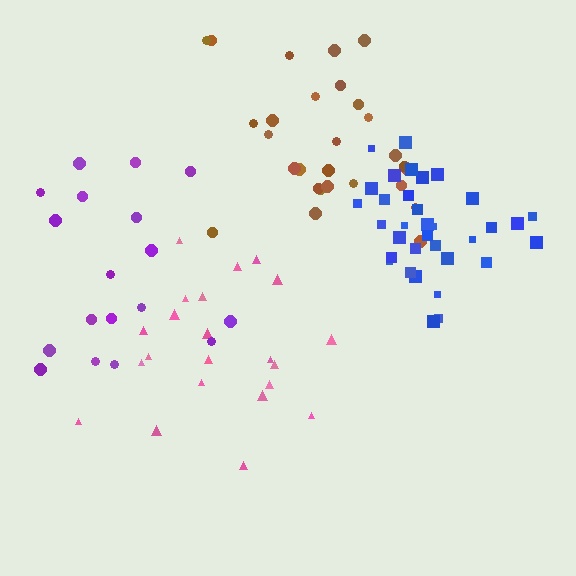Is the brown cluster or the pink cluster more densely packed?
Pink.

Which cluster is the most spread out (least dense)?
Purple.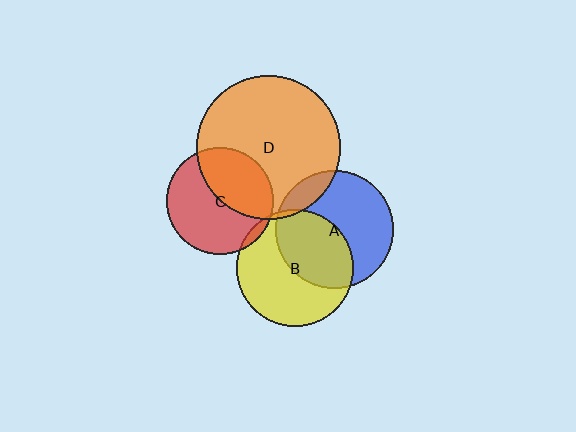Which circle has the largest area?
Circle D (orange).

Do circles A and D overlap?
Yes.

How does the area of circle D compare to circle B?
Approximately 1.5 times.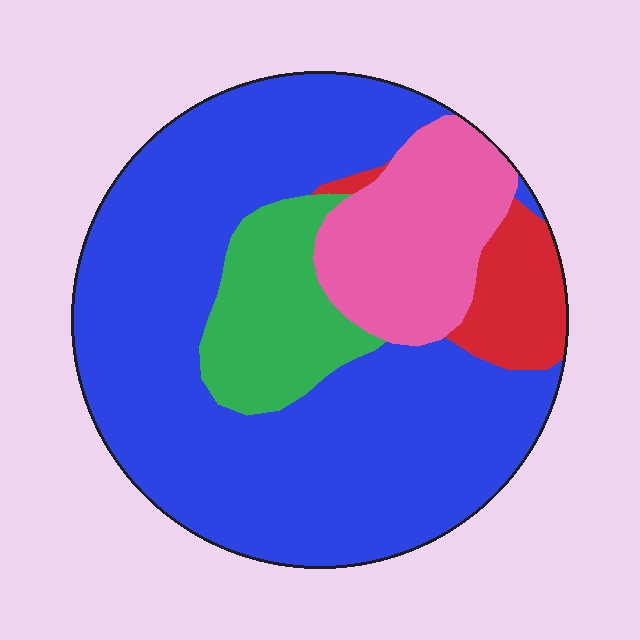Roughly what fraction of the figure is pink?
Pink covers roughly 15% of the figure.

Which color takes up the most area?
Blue, at roughly 65%.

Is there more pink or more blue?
Blue.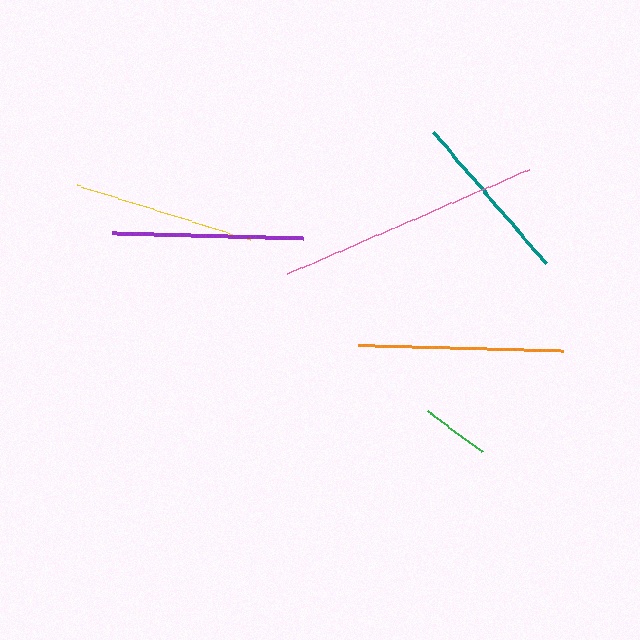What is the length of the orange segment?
The orange segment is approximately 206 pixels long.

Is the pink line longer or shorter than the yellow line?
The pink line is longer than the yellow line.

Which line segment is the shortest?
The green line is the shortest at approximately 69 pixels.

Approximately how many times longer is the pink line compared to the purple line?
The pink line is approximately 1.4 times the length of the purple line.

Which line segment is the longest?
The pink line is the longest at approximately 263 pixels.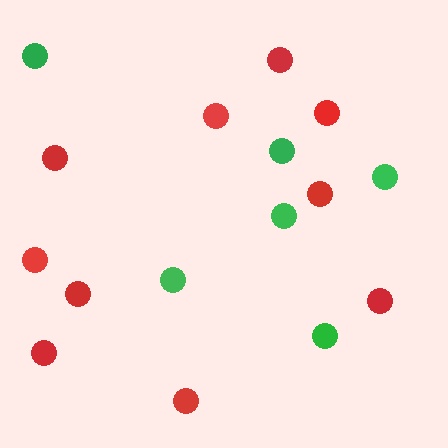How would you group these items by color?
There are 2 groups: one group of green circles (6) and one group of red circles (10).